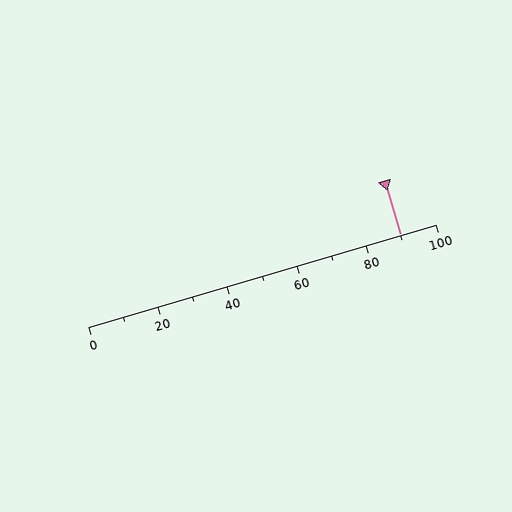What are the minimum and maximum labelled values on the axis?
The axis runs from 0 to 100.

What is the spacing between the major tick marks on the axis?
The major ticks are spaced 20 apart.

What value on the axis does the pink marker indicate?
The marker indicates approximately 90.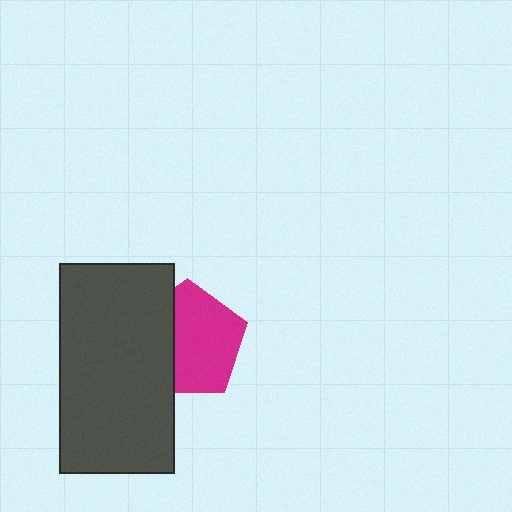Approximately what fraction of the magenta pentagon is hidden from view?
Roughly 36% of the magenta pentagon is hidden behind the dark gray rectangle.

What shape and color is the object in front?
The object in front is a dark gray rectangle.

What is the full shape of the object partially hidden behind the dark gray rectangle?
The partially hidden object is a magenta pentagon.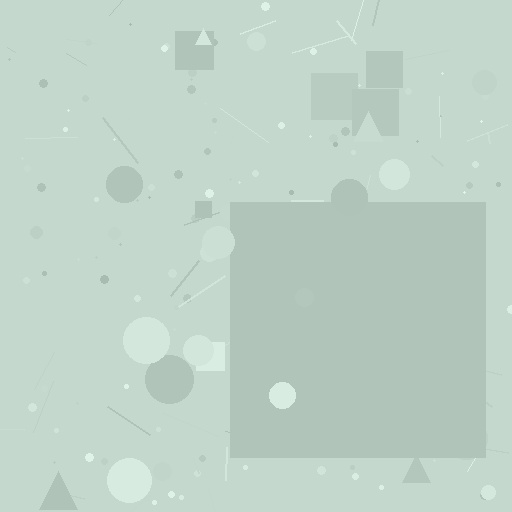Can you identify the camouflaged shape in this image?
The camouflaged shape is a square.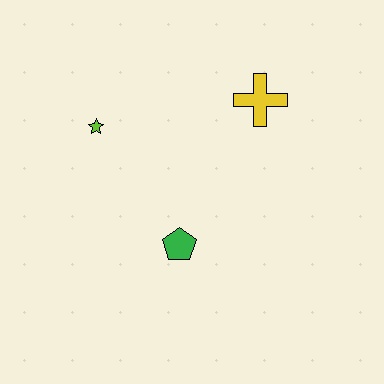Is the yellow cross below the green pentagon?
No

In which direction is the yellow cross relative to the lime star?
The yellow cross is to the right of the lime star.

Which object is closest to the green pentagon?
The lime star is closest to the green pentagon.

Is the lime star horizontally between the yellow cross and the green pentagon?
No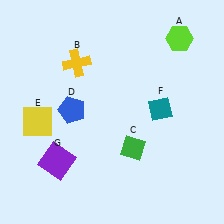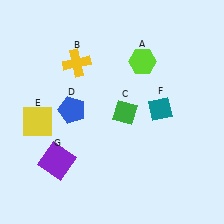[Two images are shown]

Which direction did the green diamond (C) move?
The green diamond (C) moved up.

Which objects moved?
The objects that moved are: the lime hexagon (A), the green diamond (C).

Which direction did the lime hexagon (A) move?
The lime hexagon (A) moved left.